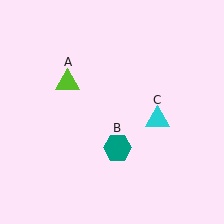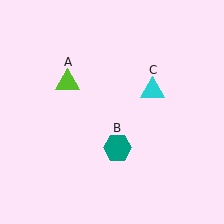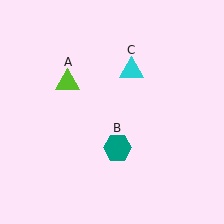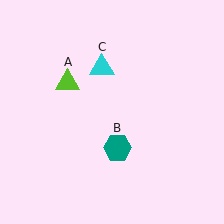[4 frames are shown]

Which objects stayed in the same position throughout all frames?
Lime triangle (object A) and teal hexagon (object B) remained stationary.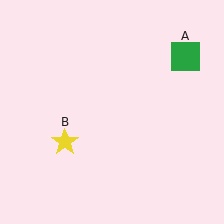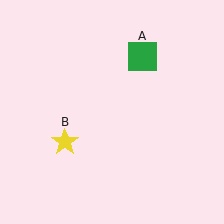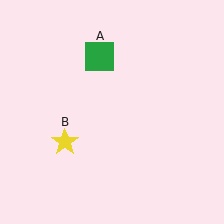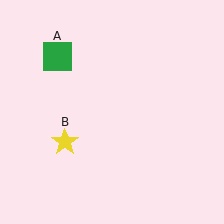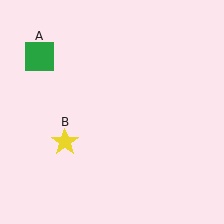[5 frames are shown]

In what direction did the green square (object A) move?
The green square (object A) moved left.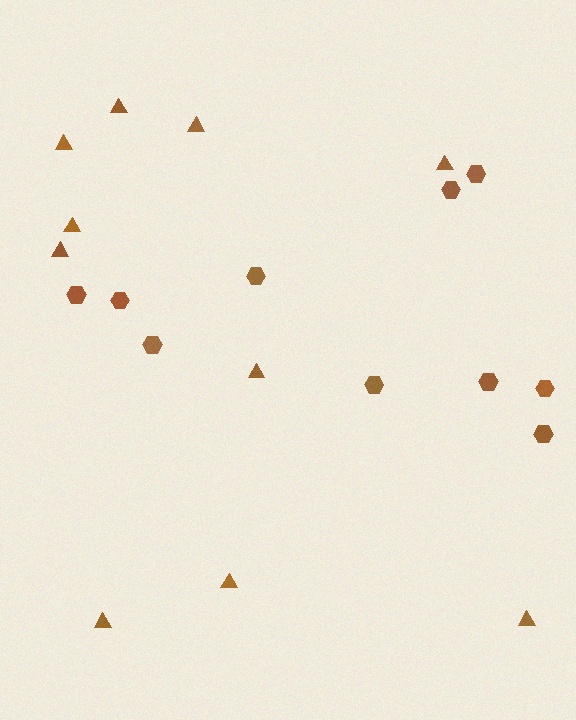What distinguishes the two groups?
There are 2 groups: one group of hexagons (10) and one group of triangles (10).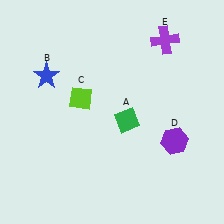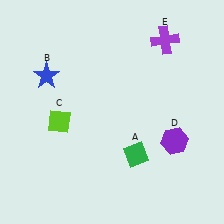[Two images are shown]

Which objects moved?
The objects that moved are: the green diamond (A), the lime diamond (C).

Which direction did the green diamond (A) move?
The green diamond (A) moved down.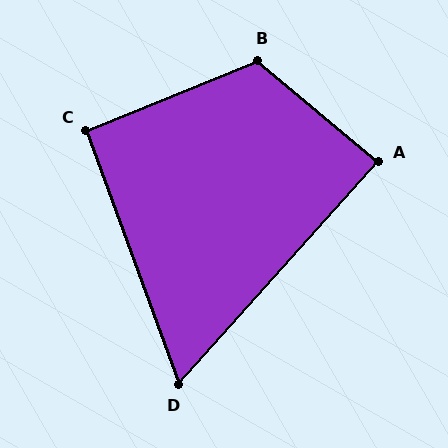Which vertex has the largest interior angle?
B, at approximately 118 degrees.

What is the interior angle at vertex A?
Approximately 88 degrees (approximately right).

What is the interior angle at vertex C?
Approximately 92 degrees (approximately right).